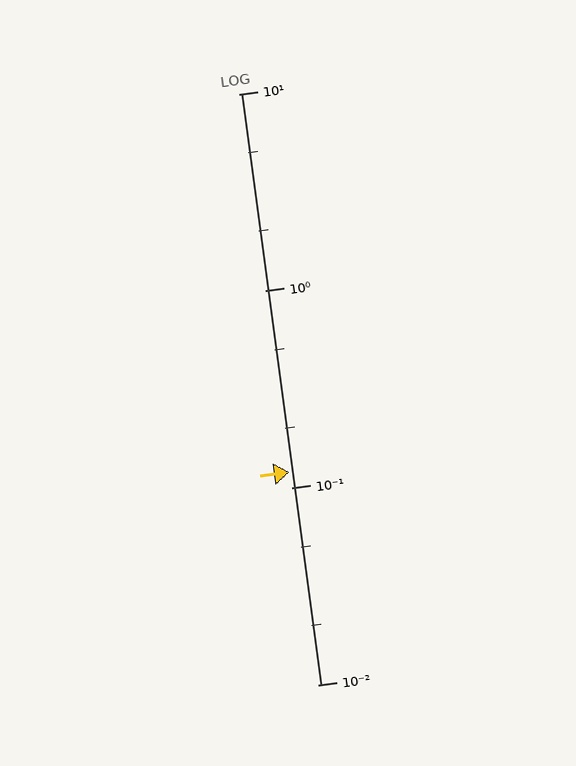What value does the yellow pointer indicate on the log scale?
The pointer indicates approximately 0.12.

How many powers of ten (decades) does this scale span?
The scale spans 3 decades, from 0.01 to 10.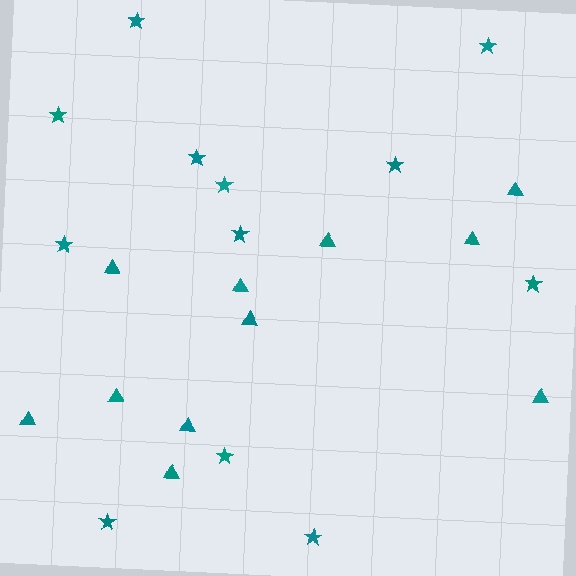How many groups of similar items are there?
There are 2 groups: one group of stars (12) and one group of triangles (11).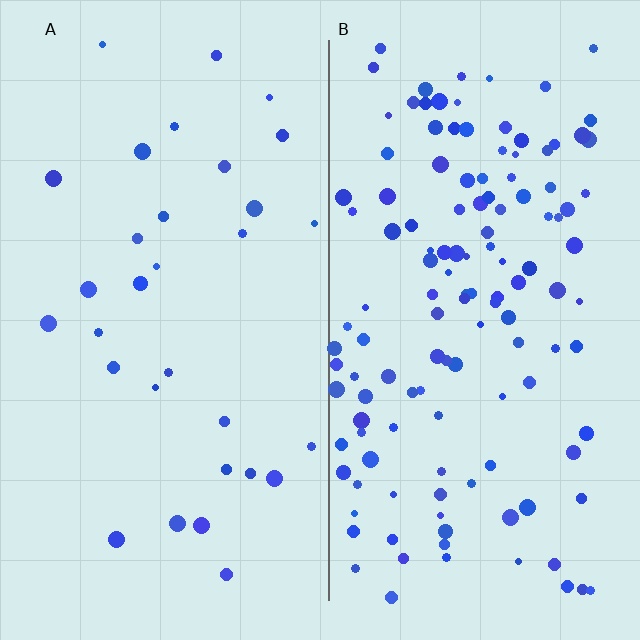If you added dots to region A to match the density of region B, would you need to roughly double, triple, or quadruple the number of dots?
Approximately quadruple.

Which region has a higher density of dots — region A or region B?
B (the right).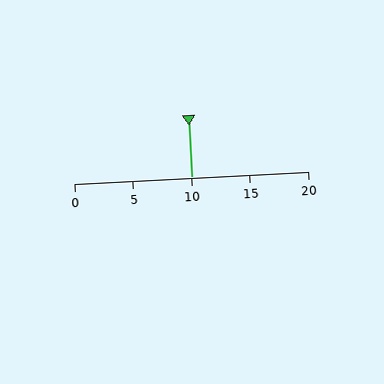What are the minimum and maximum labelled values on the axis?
The axis runs from 0 to 20.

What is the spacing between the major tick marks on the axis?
The major ticks are spaced 5 apart.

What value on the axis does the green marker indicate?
The marker indicates approximately 10.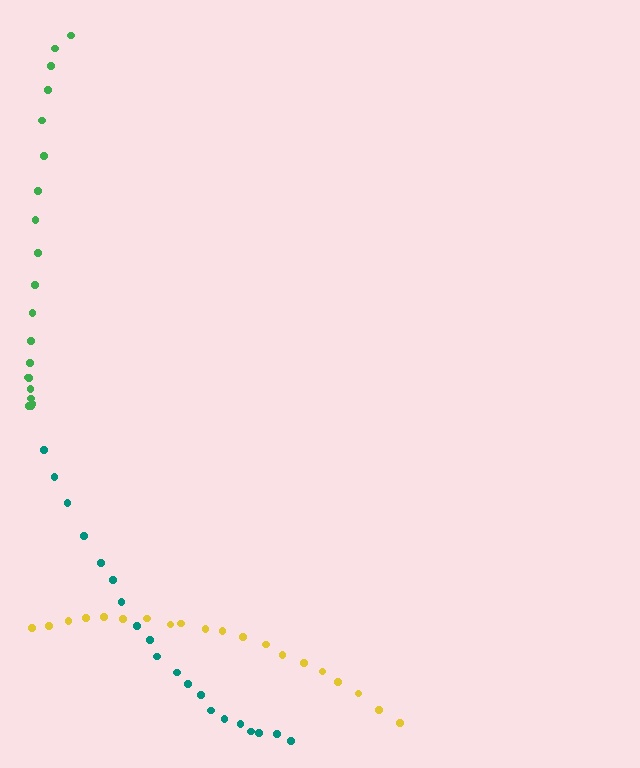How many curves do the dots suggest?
There are 3 distinct paths.